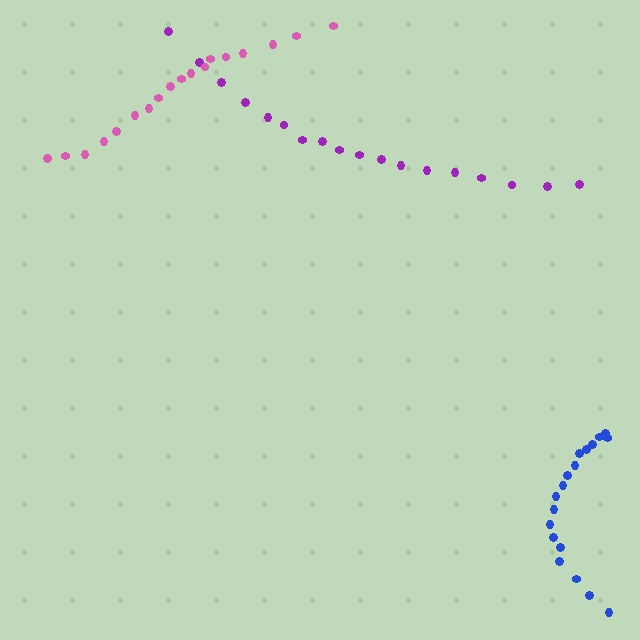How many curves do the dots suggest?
There are 3 distinct paths.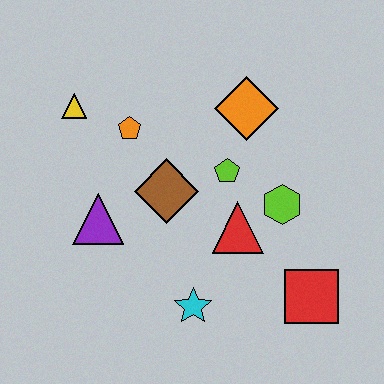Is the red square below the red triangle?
Yes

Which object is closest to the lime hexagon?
The red triangle is closest to the lime hexagon.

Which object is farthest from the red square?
The yellow triangle is farthest from the red square.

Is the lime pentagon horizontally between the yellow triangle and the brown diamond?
No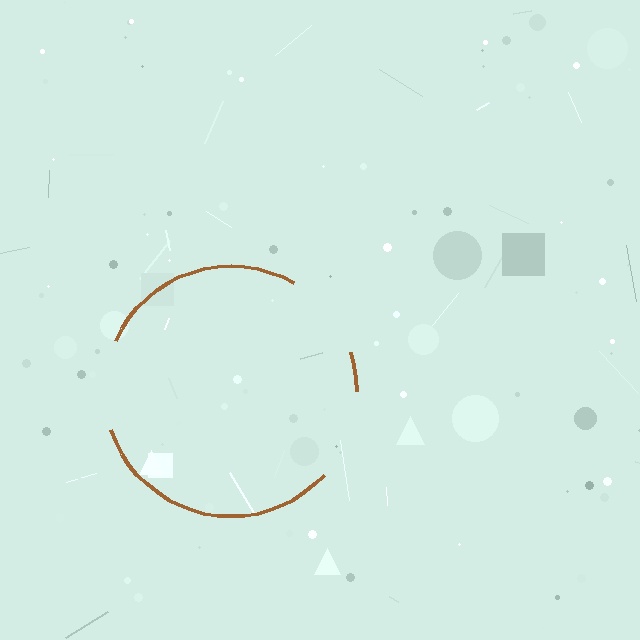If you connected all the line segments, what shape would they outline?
They would outline a circle.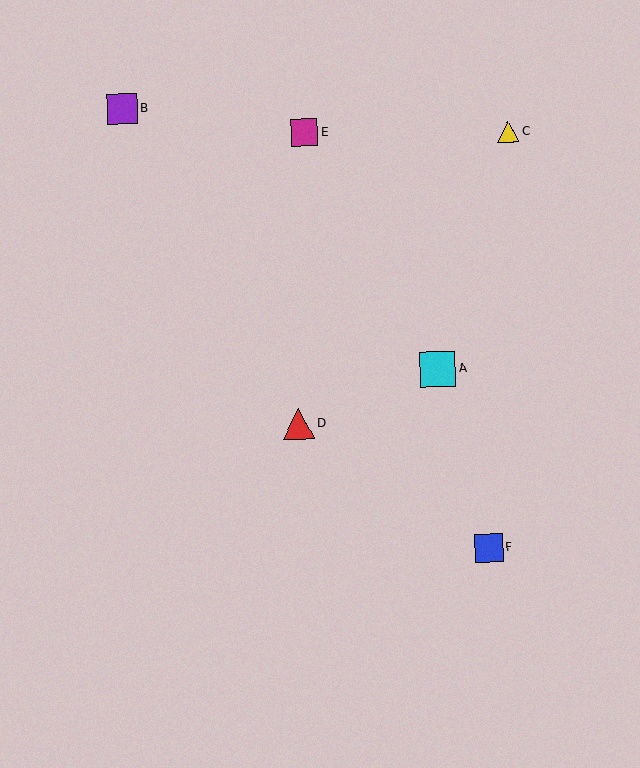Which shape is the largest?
The cyan square (labeled A) is the largest.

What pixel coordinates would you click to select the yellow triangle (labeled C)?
Click at (508, 132) to select the yellow triangle C.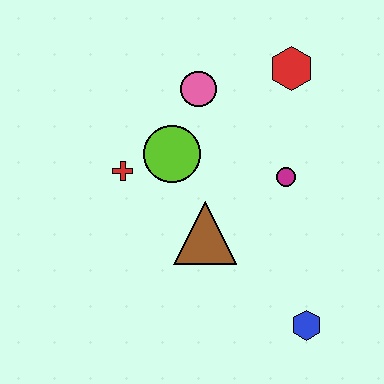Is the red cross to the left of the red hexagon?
Yes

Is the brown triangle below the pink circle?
Yes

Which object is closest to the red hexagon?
The pink circle is closest to the red hexagon.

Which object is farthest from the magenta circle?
The red cross is farthest from the magenta circle.